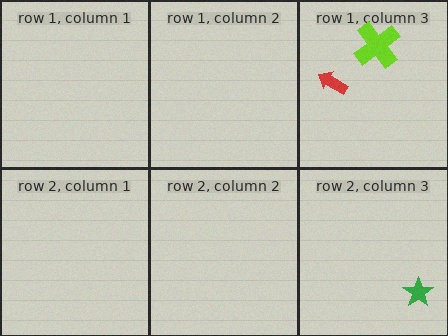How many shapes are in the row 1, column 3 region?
2.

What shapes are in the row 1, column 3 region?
The red arrow, the lime cross.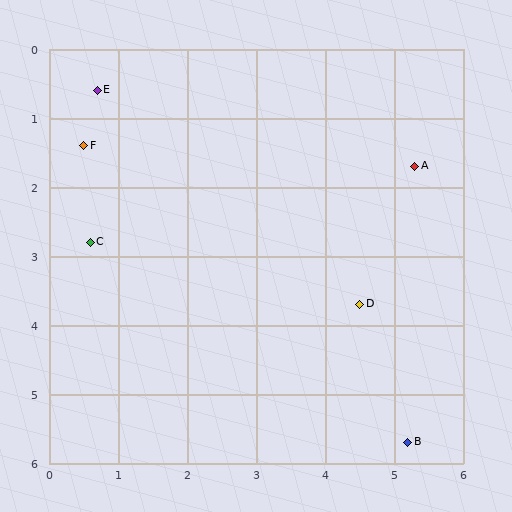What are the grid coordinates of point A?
Point A is at approximately (5.3, 1.7).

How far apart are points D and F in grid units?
Points D and F are about 4.6 grid units apart.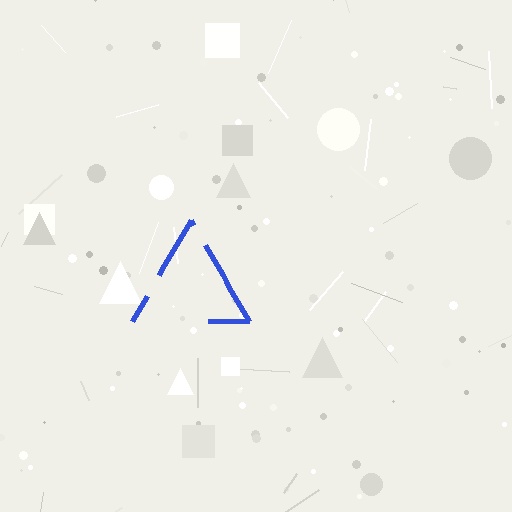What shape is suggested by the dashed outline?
The dashed outline suggests a triangle.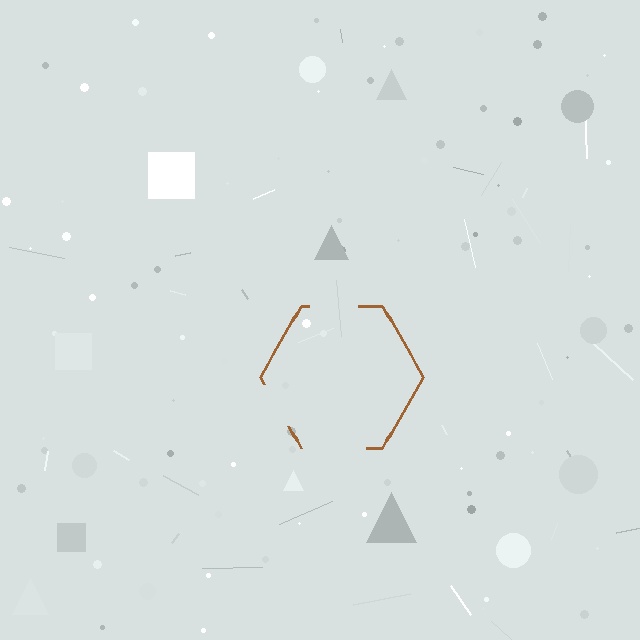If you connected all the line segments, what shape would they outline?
They would outline a hexagon.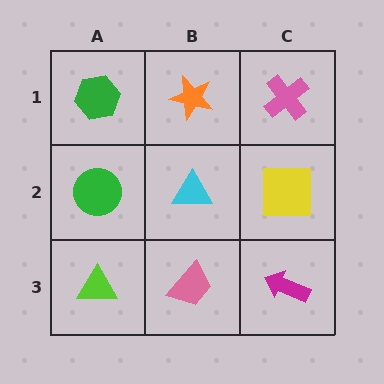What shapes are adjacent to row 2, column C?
A pink cross (row 1, column C), a magenta arrow (row 3, column C), a cyan triangle (row 2, column B).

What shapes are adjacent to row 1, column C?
A yellow square (row 2, column C), an orange star (row 1, column B).